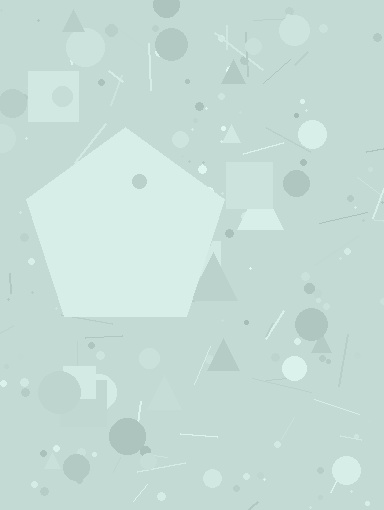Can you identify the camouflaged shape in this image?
The camouflaged shape is a pentagon.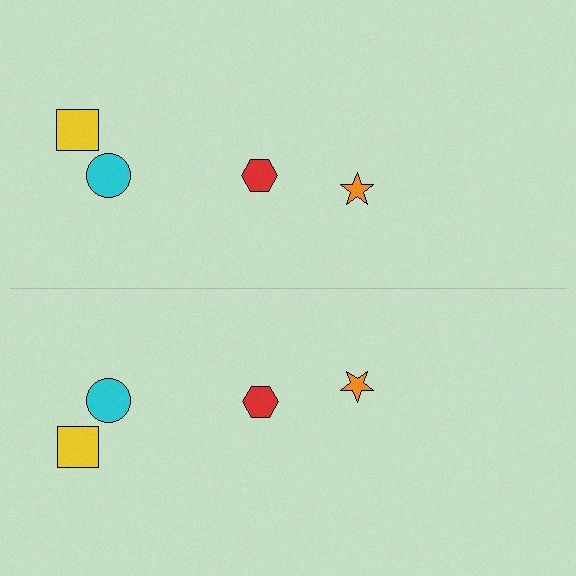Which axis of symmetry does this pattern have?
The pattern has a horizontal axis of symmetry running through the center of the image.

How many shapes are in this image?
There are 8 shapes in this image.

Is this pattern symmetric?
Yes, this pattern has bilateral (reflection) symmetry.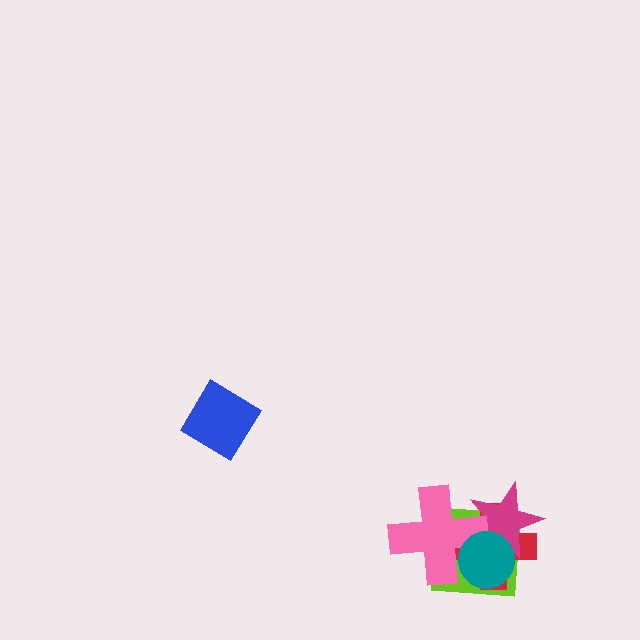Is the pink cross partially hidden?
Yes, it is partially covered by another shape.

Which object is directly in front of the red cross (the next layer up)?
The magenta star is directly in front of the red cross.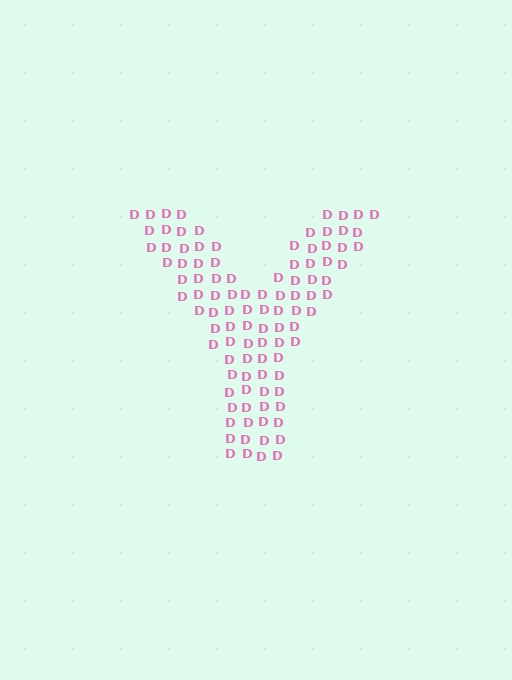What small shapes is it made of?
It is made of small letter D's.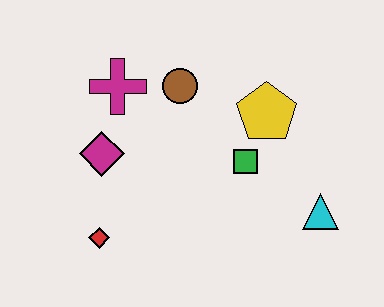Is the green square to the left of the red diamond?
No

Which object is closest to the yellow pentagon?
The green square is closest to the yellow pentagon.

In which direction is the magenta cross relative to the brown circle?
The magenta cross is to the left of the brown circle.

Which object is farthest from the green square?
The red diamond is farthest from the green square.